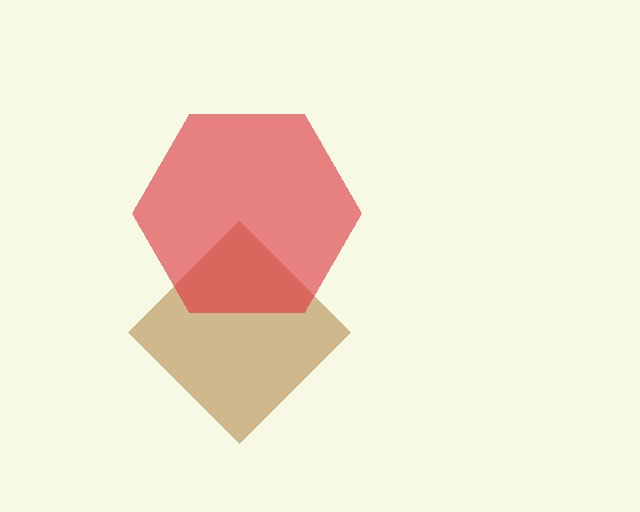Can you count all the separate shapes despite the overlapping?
Yes, there are 2 separate shapes.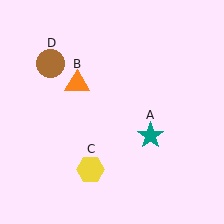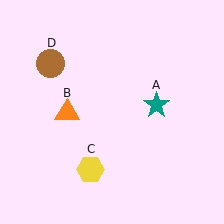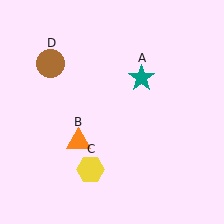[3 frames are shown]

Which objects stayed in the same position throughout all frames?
Yellow hexagon (object C) and brown circle (object D) remained stationary.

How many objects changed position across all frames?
2 objects changed position: teal star (object A), orange triangle (object B).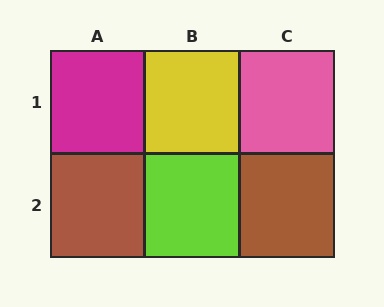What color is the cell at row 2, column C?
Brown.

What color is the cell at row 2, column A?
Brown.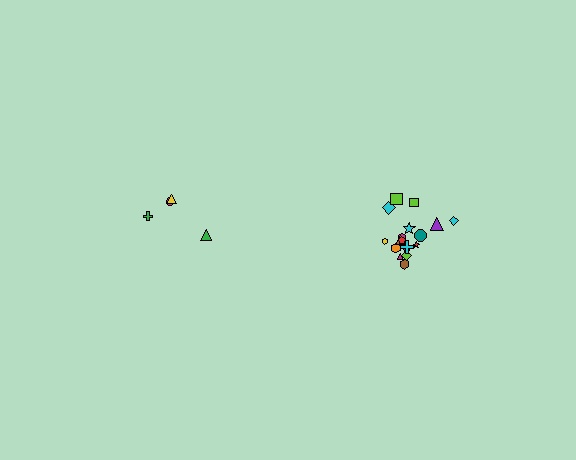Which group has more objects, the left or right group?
The right group.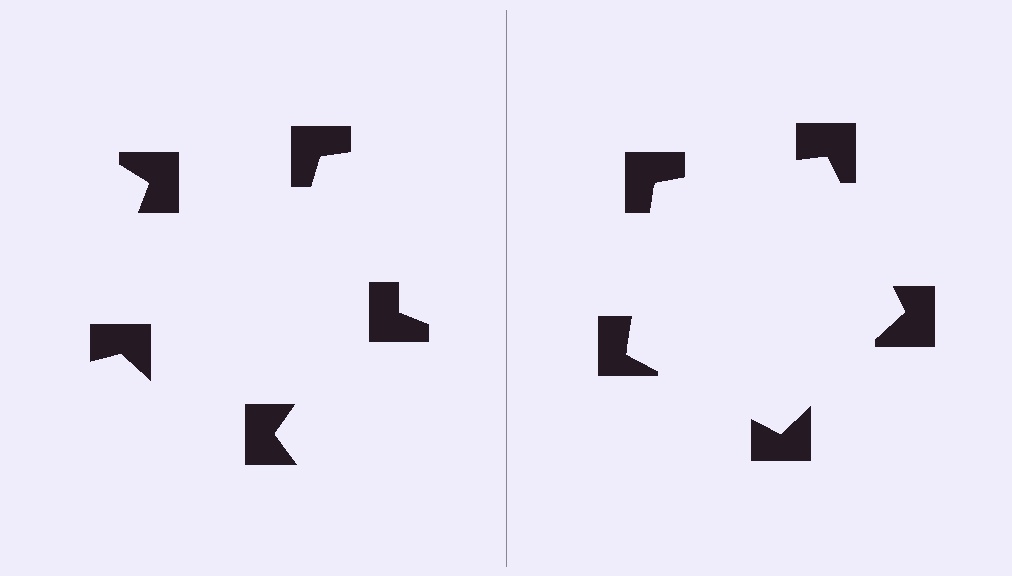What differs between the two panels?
The notched squares are positioned identically on both sides; only the wedge orientations differ. On the right they align to a pentagon; on the left they are misaligned.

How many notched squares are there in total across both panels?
10 — 5 on each side.